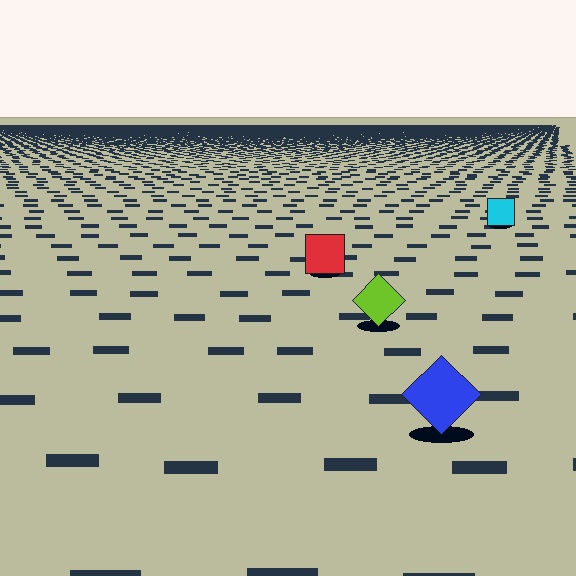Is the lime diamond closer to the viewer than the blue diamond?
No. The blue diamond is closer — you can tell from the texture gradient: the ground texture is coarser near it.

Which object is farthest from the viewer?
The cyan square is farthest from the viewer. It appears smaller and the ground texture around it is denser.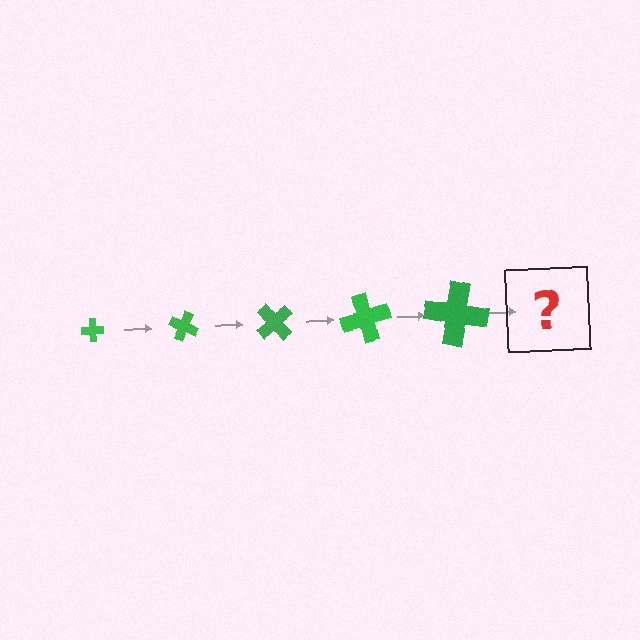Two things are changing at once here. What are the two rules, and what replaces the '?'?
The two rules are that the cross grows larger each step and it rotates 25 degrees each step. The '?' should be a cross, larger than the previous one and rotated 125 degrees from the start.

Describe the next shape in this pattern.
It should be a cross, larger than the previous one and rotated 125 degrees from the start.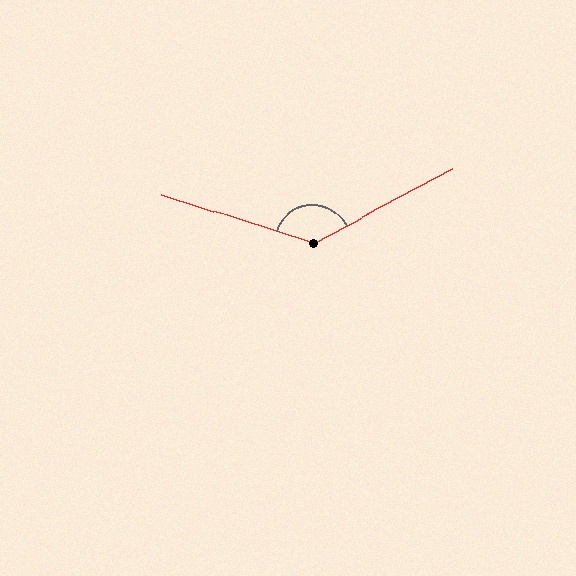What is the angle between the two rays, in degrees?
Approximately 134 degrees.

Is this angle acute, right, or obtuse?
It is obtuse.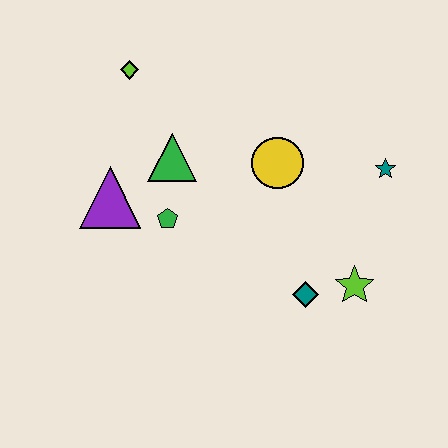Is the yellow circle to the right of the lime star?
No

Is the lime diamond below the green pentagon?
No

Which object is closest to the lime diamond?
The green triangle is closest to the lime diamond.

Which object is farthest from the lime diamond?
The lime star is farthest from the lime diamond.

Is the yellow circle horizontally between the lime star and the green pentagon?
Yes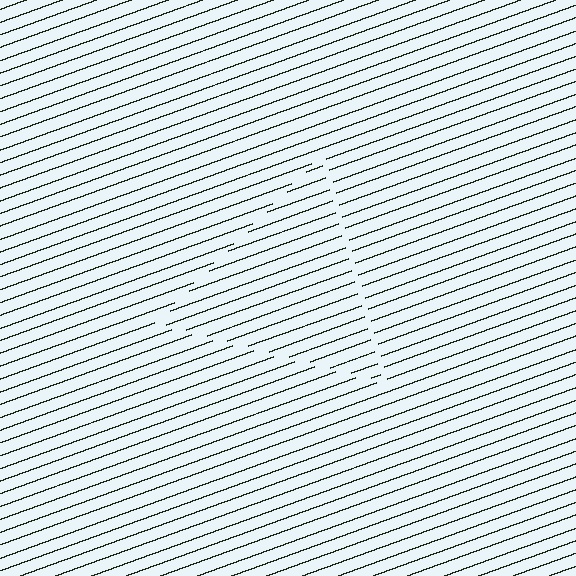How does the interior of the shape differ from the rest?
The interior of the shape contains the same grating, shifted by half a period — the contour is defined by the phase discontinuity where line-ends from the inner and outer gratings abut.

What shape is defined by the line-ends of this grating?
An illusory triangle. The interior of the shape contains the same grating, shifted by half a period — the contour is defined by the phase discontinuity where line-ends from the inner and outer gratings abut.